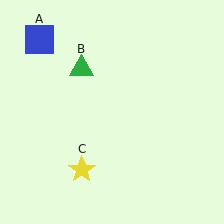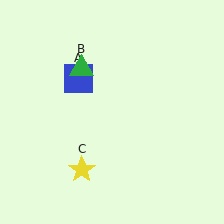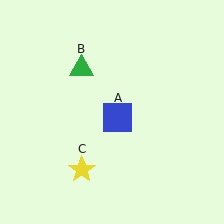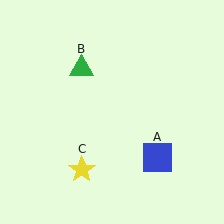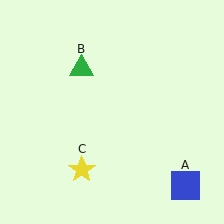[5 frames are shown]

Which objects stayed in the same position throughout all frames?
Green triangle (object B) and yellow star (object C) remained stationary.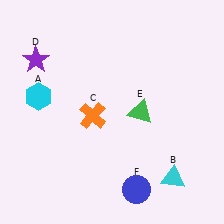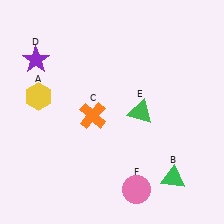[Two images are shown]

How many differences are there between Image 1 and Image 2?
There are 3 differences between the two images.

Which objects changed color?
A changed from cyan to yellow. B changed from cyan to green. F changed from blue to pink.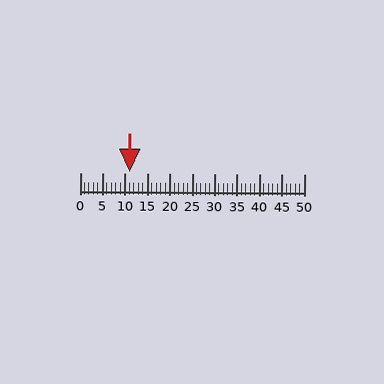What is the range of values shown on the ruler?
The ruler shows values from 0 to 50.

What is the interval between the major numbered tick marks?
The major tick marks are spaced 5 units apart.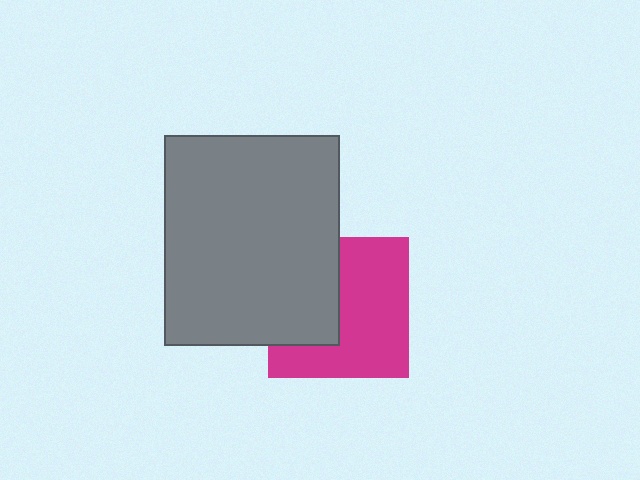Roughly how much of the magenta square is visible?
About half of it is visible (roughly 61%).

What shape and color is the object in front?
The object in front is a gray rectangle.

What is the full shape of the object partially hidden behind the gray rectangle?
The partially hidden object is a magenta square.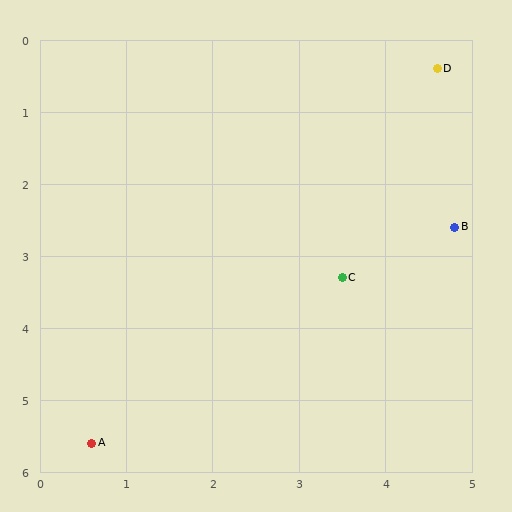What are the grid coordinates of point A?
Point A is at approximately (0.6, 5.6).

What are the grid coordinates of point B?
Point B is at approximately (4.8, 2.6).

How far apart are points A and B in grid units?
Points A and B are about 5.2 grid units apart.